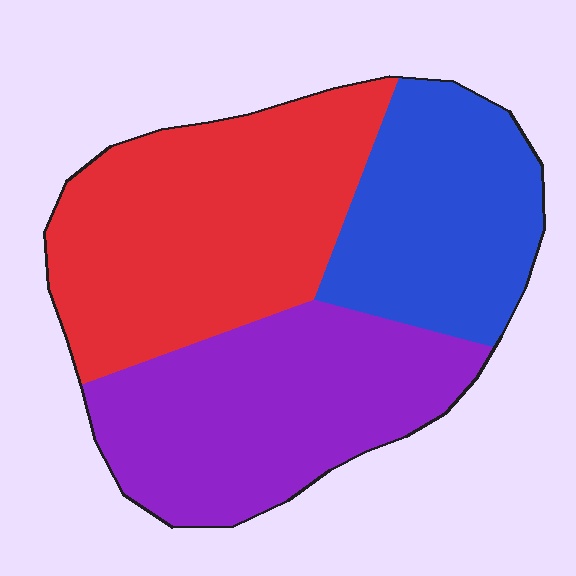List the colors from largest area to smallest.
From largest to smallest: red, purple, blue.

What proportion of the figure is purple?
Purple covers around 35% of the figure.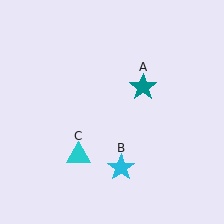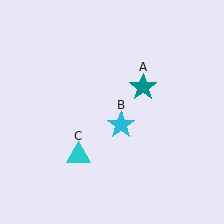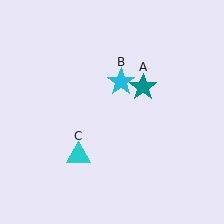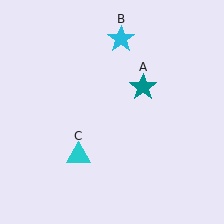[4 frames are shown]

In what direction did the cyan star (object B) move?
The cyan star (object B) moved up.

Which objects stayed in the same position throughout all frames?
Teal star (object A) and cyan triangle (object C) remained stationary.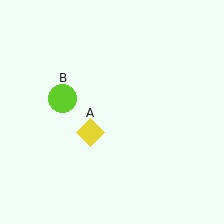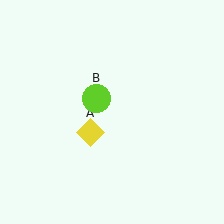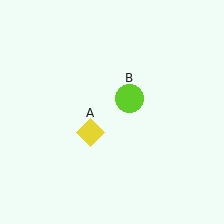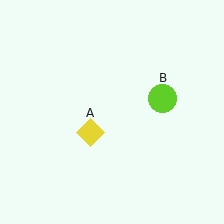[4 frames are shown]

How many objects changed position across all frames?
1 object changed position: lime circle (object B).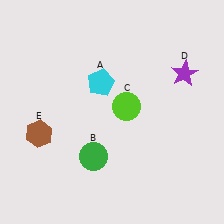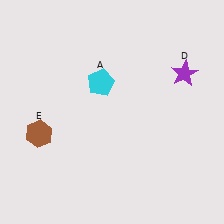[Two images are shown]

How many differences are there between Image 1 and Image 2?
There are 2 differences between the two images.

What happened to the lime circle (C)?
The lime circle (C) was removed in Image 2. It was in the top-right area of Image 1.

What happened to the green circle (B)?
The green circle (B) was removed in Image 2. It was in the bottom-left area of Image 1.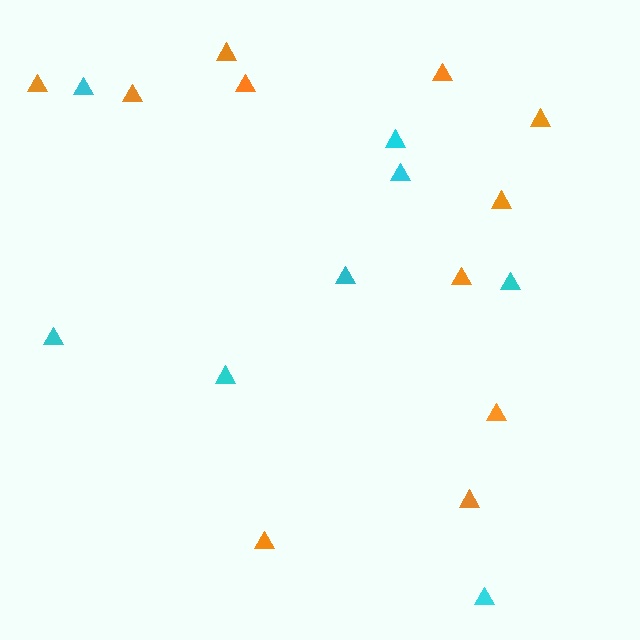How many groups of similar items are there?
There are 2 groups: one group of orange triangles (11) and one group of cyan triangles (8).